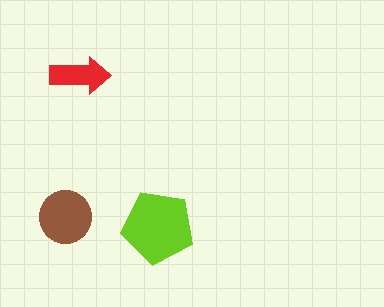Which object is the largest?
The lime pentagon.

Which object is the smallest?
The red arrow.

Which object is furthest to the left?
The brown circle is leftmost.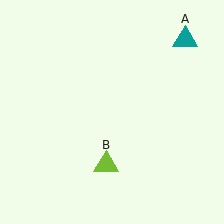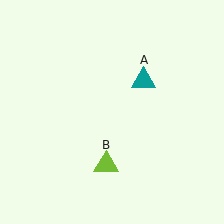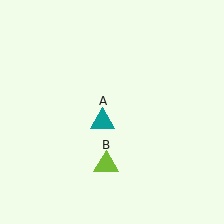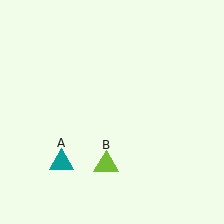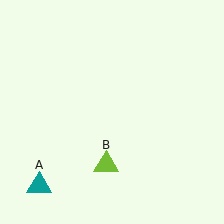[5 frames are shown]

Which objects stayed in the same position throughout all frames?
Lime triangle (object B) remained stationary.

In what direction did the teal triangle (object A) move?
The teal triangle (object A) moved down and to the left.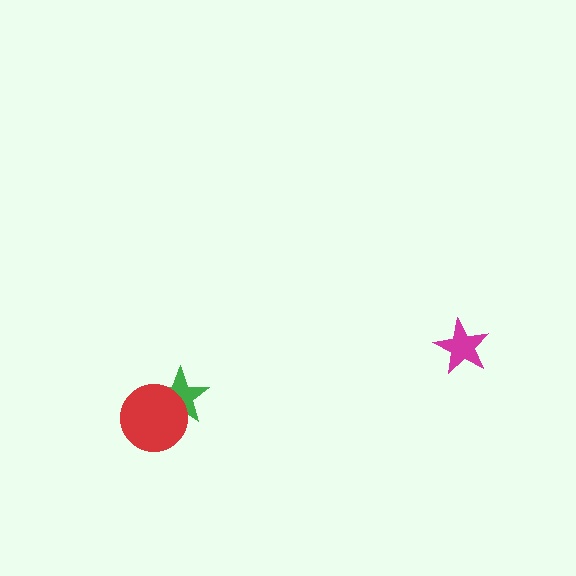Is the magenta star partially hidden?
No, no other shape covers it.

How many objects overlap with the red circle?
1 object overlaps with the red circle.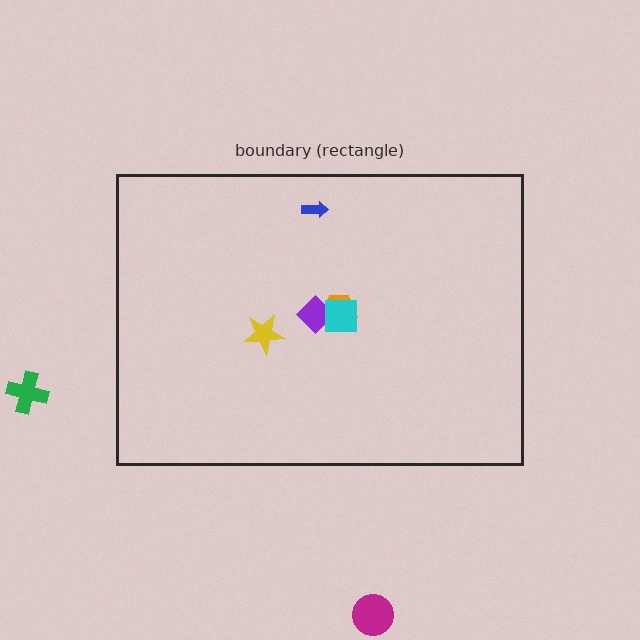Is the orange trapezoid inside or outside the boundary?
Inside.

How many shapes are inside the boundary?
5 inside, 2 outside.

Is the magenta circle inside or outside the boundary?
Outside.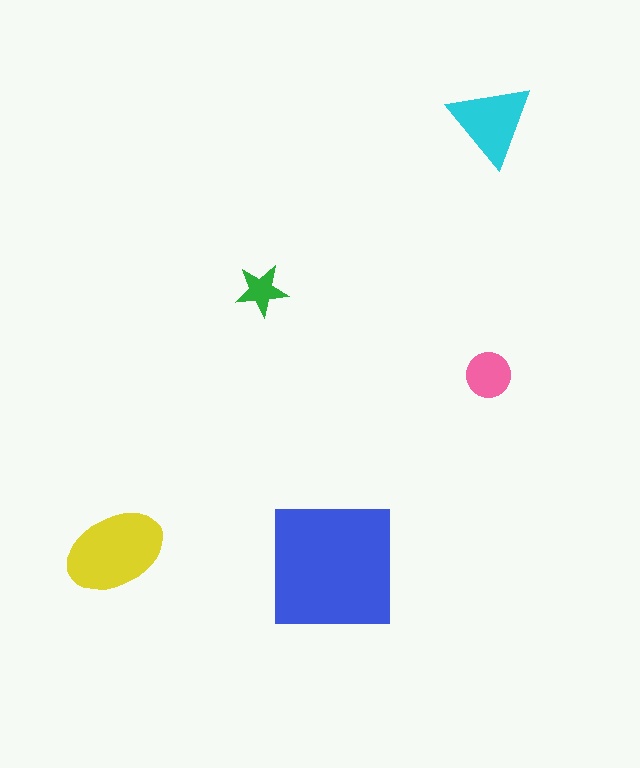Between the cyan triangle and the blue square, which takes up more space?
The blue square.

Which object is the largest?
The blue square.